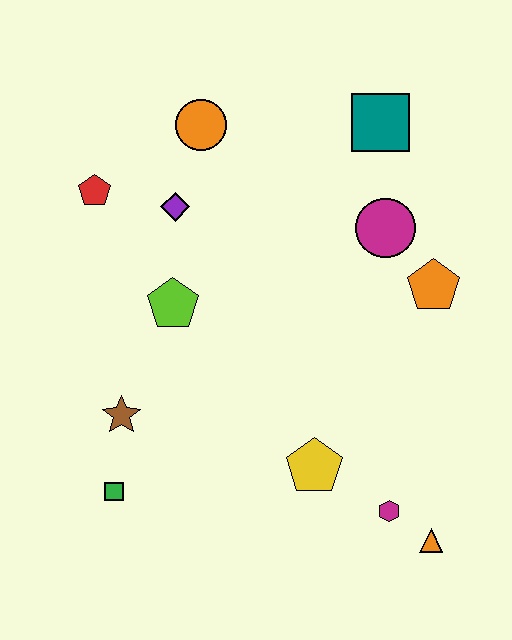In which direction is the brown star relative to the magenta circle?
The brown star is to the left of the magenta circle.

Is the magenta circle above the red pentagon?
No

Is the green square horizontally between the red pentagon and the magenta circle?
Yes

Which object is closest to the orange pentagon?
The magenta circle is closest to the orange pentagon.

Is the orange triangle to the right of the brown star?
Yes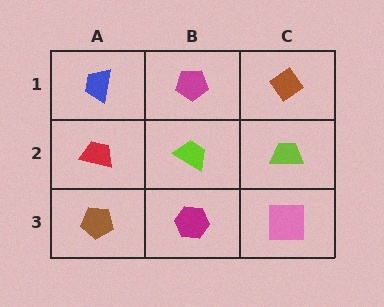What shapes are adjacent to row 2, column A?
A blue trapezoid (row 1, column A), a brown pentagon (row 3, column A), a lime trapezoid (row 2, column B).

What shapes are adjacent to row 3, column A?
A red trapezoid (row 2, column A), a magenta hexagon (row 3, column B).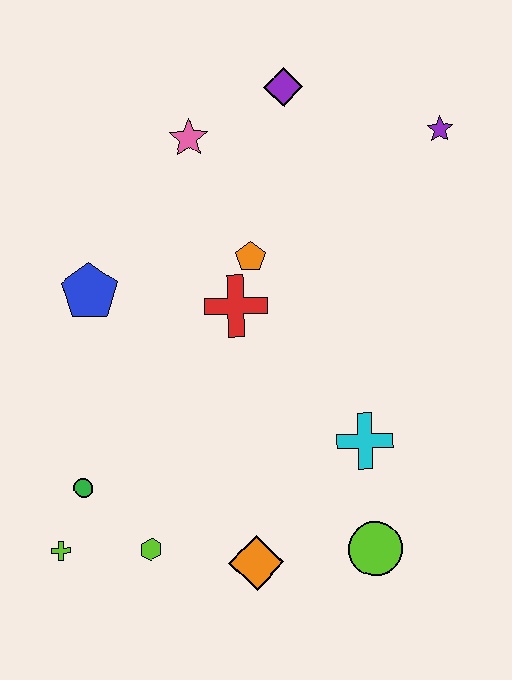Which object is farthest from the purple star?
The lime cross is farthest from the purple star.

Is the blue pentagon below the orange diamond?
No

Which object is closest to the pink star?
The purple diamond is closest to the pink star.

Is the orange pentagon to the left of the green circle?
No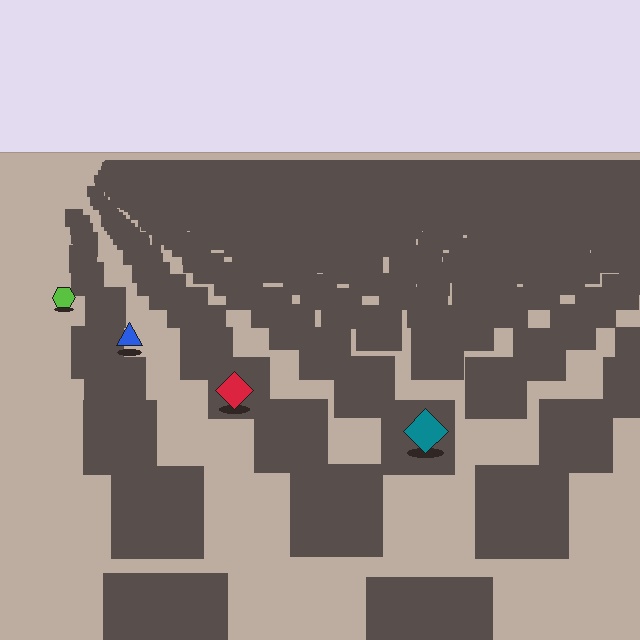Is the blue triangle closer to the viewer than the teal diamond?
No. The teal diamond is closer — you can tell from the texture gradient: the ground texture is coarser near it.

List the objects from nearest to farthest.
From nearest to farthest: the teal diamond, the red diamond, the blue triangle, the lime hexagon.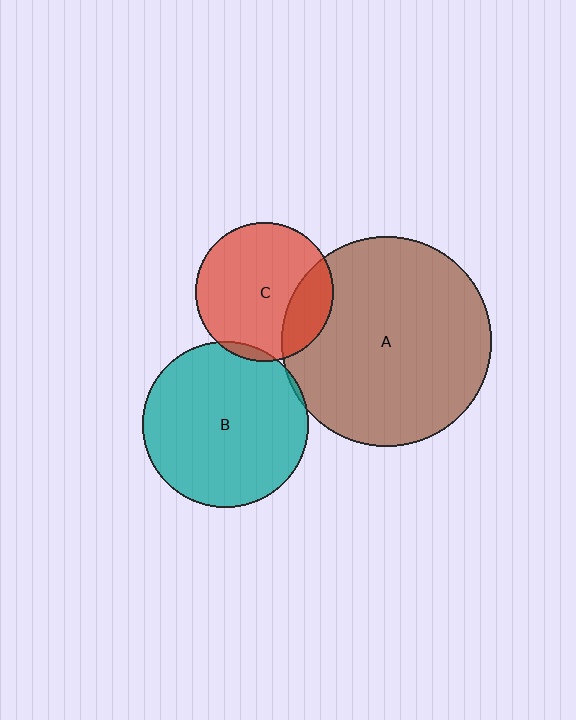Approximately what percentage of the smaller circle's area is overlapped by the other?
Approximately 5%.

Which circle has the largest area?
Circle A (brown).